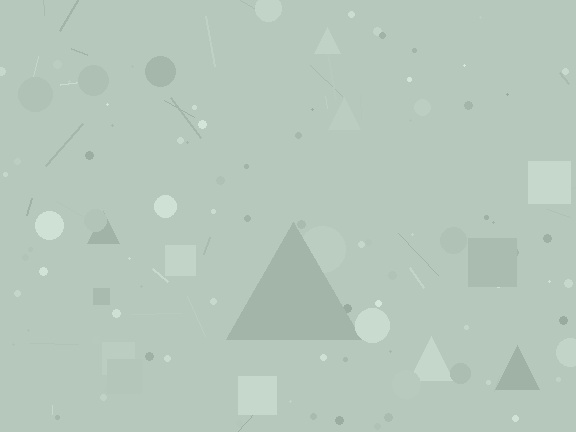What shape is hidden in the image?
A triangle is hidden in the image.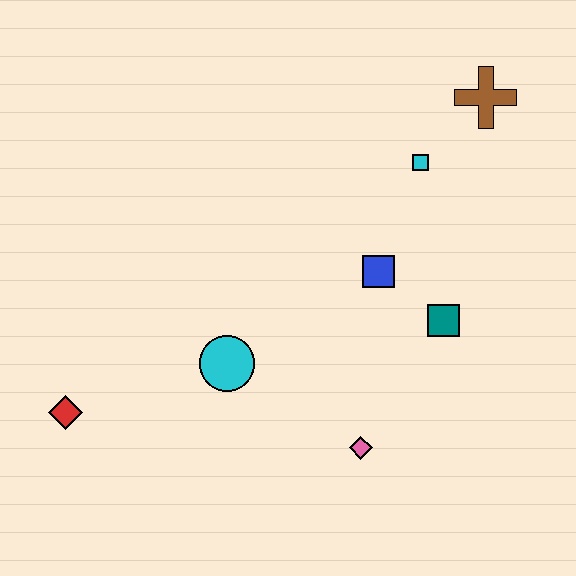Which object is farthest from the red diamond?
The brown cross is farthest from the red diamond.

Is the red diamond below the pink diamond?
No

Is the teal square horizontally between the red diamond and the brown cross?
Yes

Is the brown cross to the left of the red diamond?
No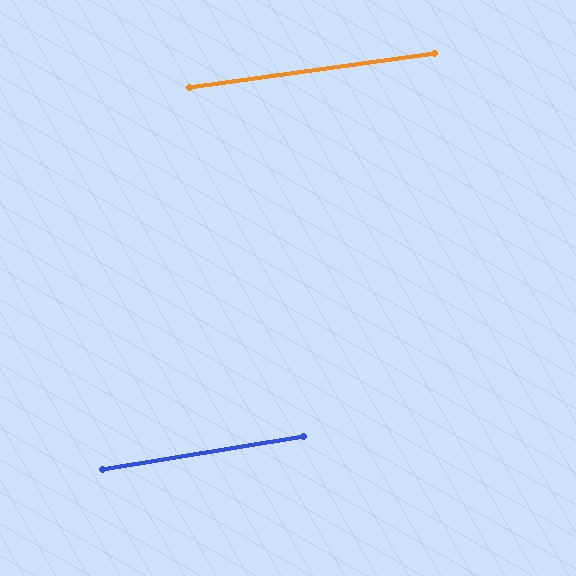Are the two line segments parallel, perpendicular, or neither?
Parallel — their directions differ by only 1.4°.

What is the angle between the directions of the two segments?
Approximately 1 degree.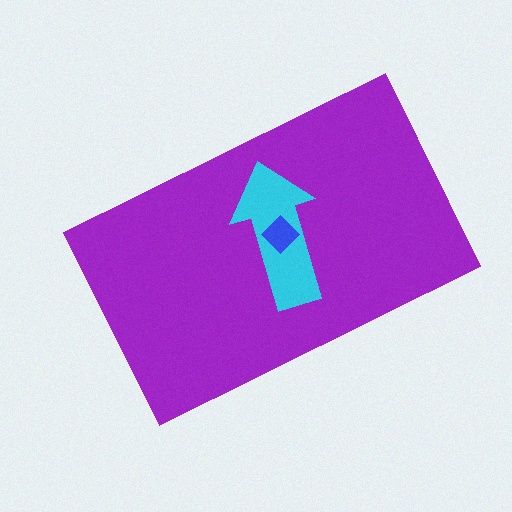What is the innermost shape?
The blue diamond.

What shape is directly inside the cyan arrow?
The blue diamond.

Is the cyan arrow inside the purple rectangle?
Yes.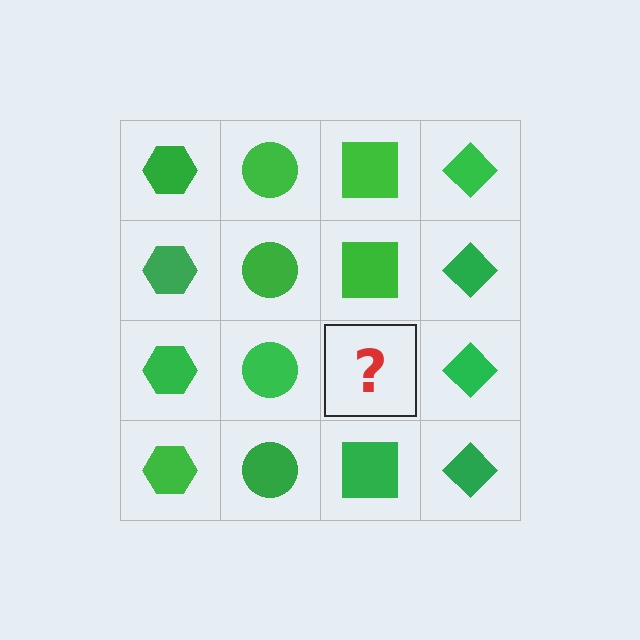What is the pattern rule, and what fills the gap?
The rule is that each column has a consistent shape. The gap should be filled with a green square.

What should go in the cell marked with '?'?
The missing cell should contain a green square.